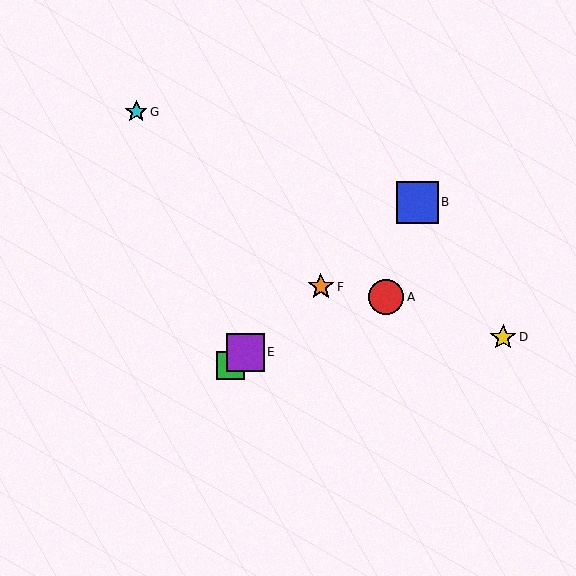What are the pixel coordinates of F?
Object F is at (321, 287).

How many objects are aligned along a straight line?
4 objects (B, C, E, F) are aligned along a straight line.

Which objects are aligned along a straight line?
Objects B, C, E, F are aligned along a straight line.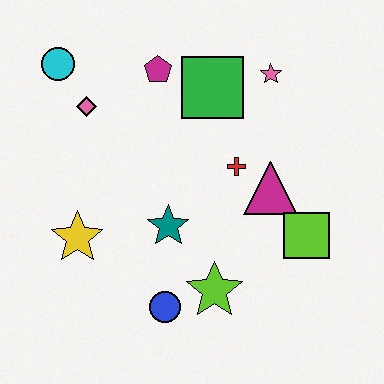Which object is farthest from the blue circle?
The cyan circle is farthest from the blue circle.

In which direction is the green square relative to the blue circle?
The green square is above the blue circle.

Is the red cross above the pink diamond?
No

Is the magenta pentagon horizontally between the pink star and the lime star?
No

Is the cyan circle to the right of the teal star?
No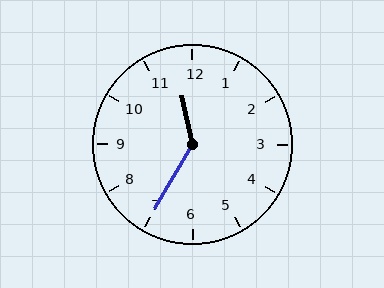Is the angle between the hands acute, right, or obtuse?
It is obtuse.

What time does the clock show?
11:35.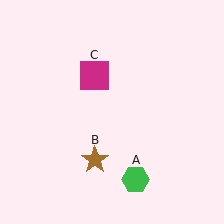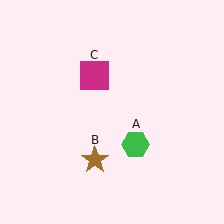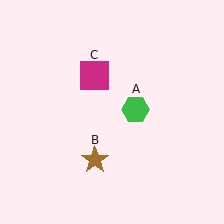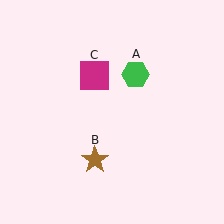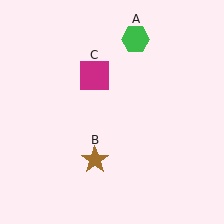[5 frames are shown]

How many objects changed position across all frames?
1 object changed position: green hexagon (object A).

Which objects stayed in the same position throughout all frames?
Brown star (object B) and magenta square (object C) remained stationary.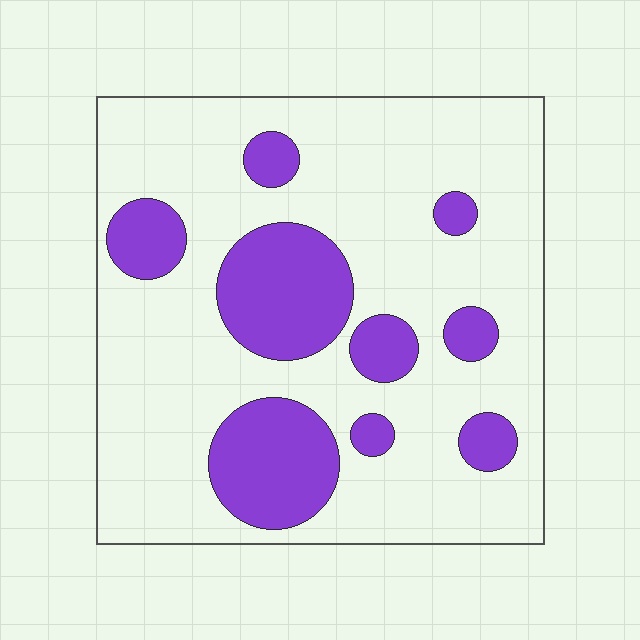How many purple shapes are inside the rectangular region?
9.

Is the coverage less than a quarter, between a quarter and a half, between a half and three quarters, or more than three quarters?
Less than a quarter.